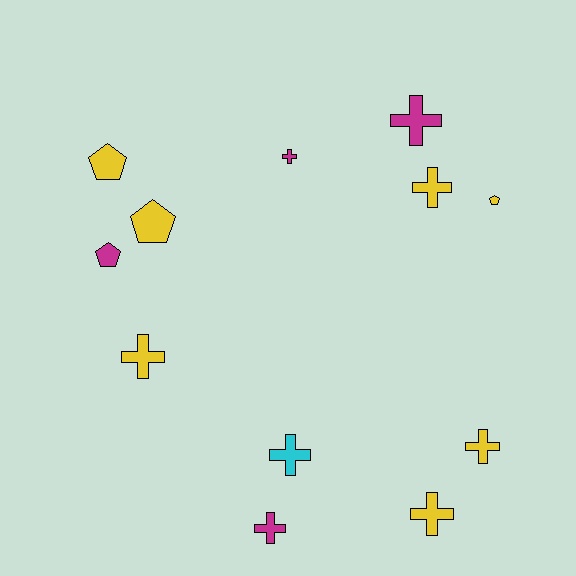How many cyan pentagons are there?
There are no cyan pentagons.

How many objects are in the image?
There are 12 objects.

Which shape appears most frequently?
Cross, with 8 objects.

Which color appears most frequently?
Yellow, with 7 objects.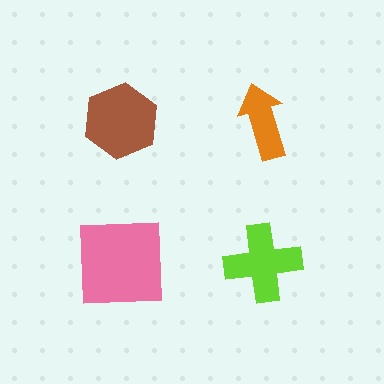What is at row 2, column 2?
A lime cross.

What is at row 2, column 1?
A pink square.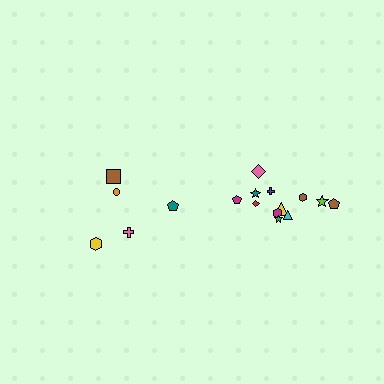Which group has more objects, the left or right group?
The right group.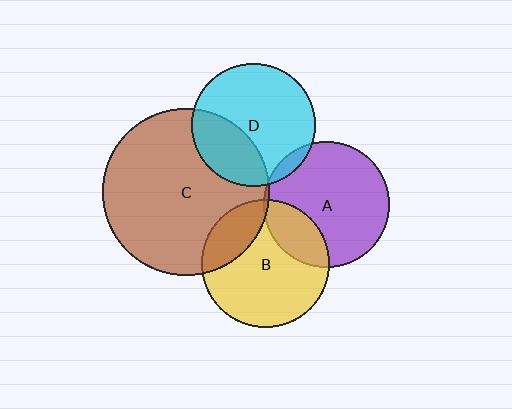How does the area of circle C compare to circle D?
Approximately 1.8 times.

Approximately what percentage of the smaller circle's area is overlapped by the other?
Approximately 5%.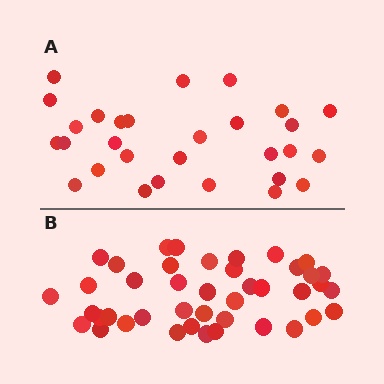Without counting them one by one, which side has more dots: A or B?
Region B (the bottom region) has more dots.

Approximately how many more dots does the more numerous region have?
Region B has approximately 15 more dots than region A.